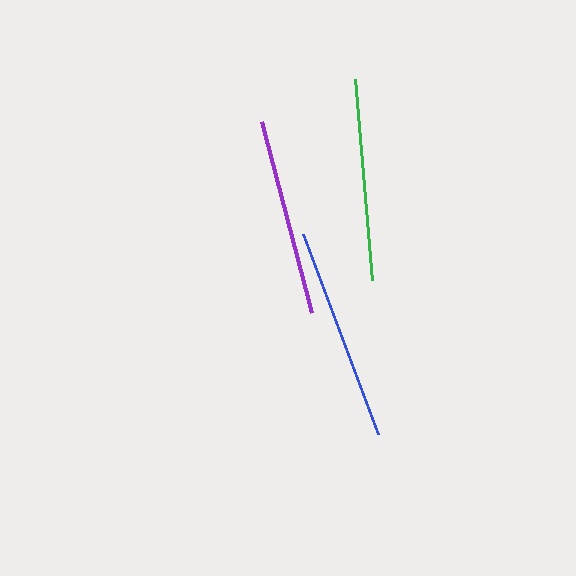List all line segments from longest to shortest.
From longest to shortest: blue, green, purple.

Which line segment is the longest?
The blue line is the longest at approximately 213 pixels.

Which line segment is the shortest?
The purple line is the shortest at approximately 198 pixels.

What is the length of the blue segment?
The blue segment is approximately 213 pixels long.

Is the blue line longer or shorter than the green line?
The blue line is longer than the green line.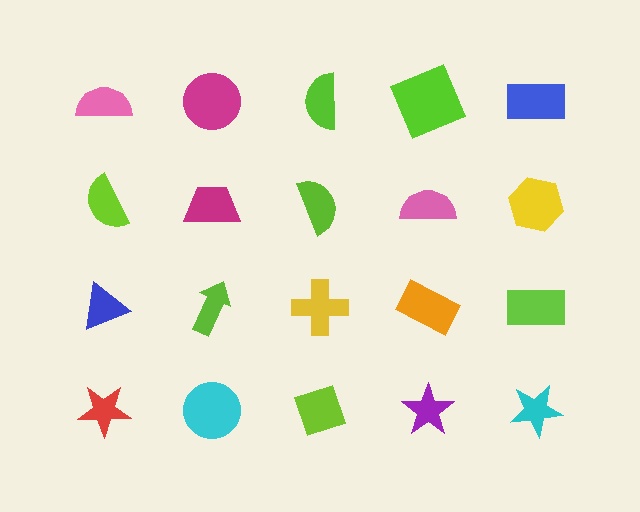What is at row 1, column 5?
A blue rectangle.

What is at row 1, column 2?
A magenta circle.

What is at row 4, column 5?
A cyan star.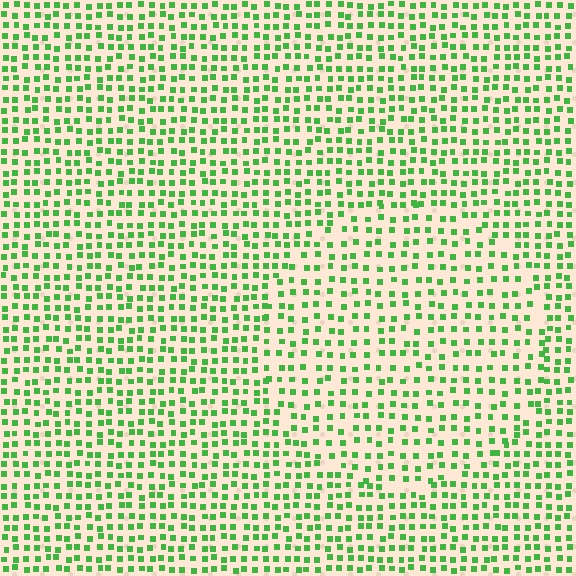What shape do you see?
I see a circle.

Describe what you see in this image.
The image contains small green elements arranged at two different densities. A circle-shaped region is visible where the elements are less densely packed than the surrounding area.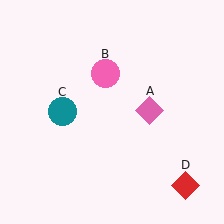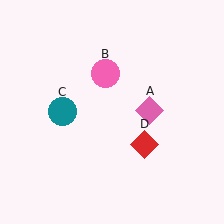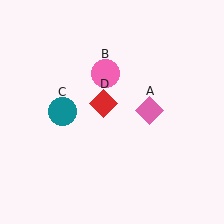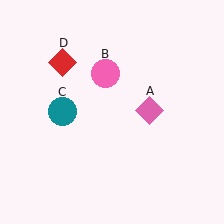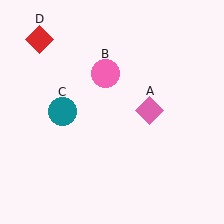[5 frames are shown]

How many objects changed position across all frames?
1 object changed position: red diamond (object D).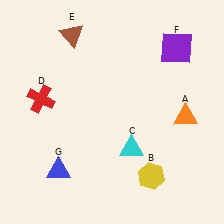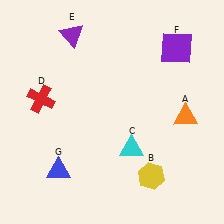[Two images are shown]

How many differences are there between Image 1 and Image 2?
There is 1 difference between the two images.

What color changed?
The triangle (E) changed from brown in Image 1 to purple in Image 2.